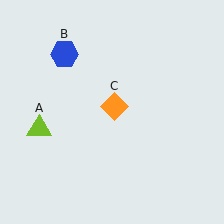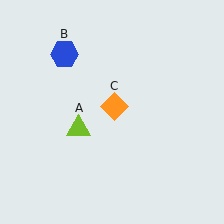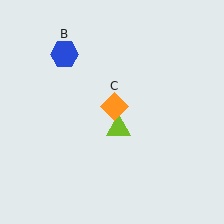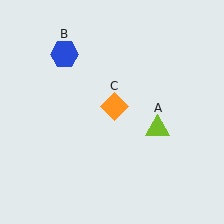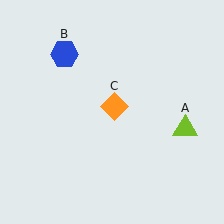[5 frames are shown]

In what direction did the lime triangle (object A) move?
The lime triangle (object A) moved right.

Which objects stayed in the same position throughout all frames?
Blue hexagon (object B) and orange diamond (object C) remained stationary.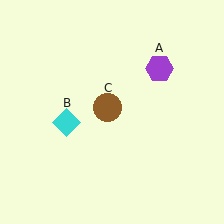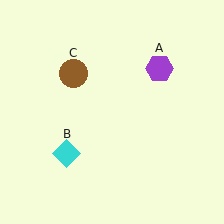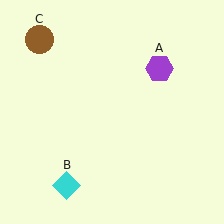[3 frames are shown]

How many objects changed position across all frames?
2 objects changed position: cyan diamond (object B), brown circle (object C).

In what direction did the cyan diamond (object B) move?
The cyan diamond (object B) moved down.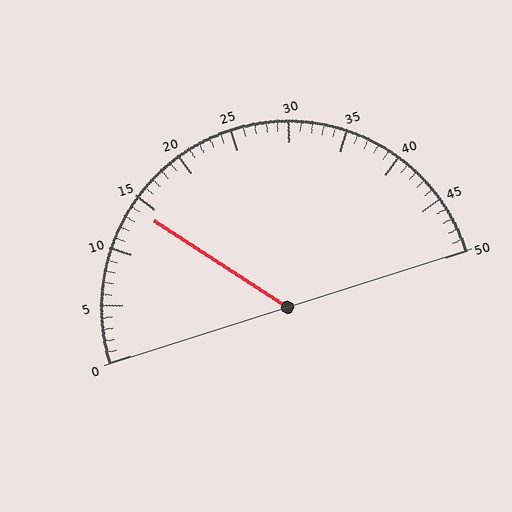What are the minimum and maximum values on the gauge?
The gauge ranges from 0 to 50.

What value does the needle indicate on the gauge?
The needle indicates approximately 14.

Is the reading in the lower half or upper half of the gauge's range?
The reading is in the lower half of the range (0 to 50).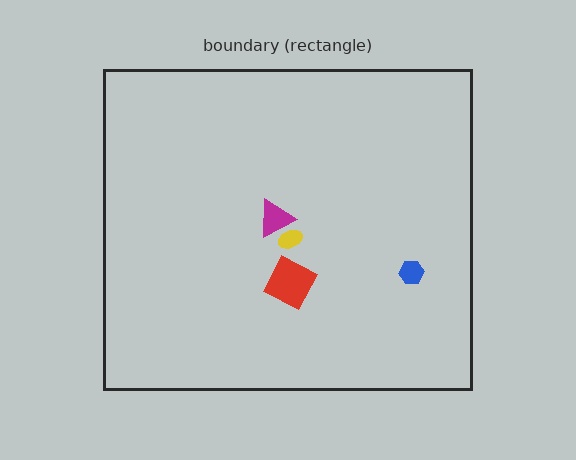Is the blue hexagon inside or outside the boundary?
Inside.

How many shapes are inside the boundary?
4 inside, 0 outside.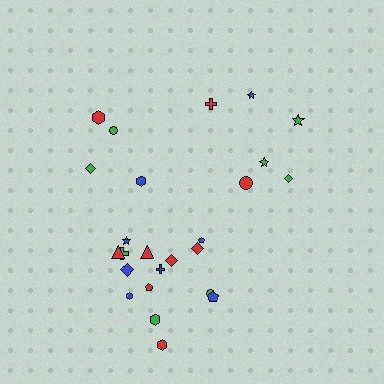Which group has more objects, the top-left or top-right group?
The top-right group.